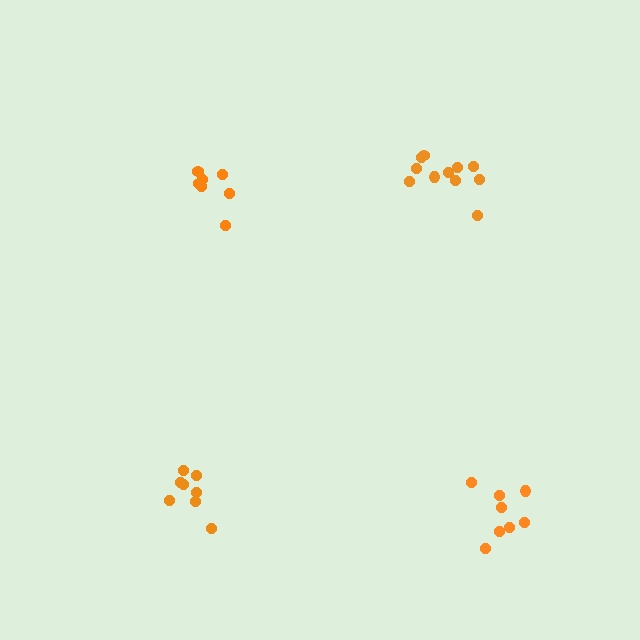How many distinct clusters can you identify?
There are 4 distinct clusters.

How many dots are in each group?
Group 1: 7 dots, Group 2: 8 dots, Group 3: 11 dots, Group 4: 8 dots (34 total).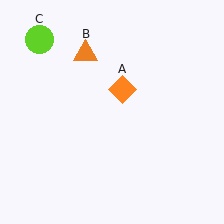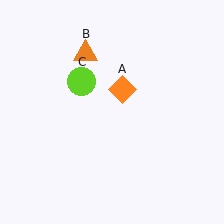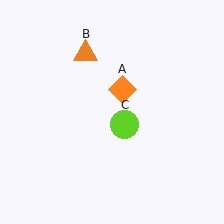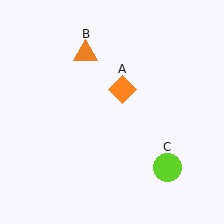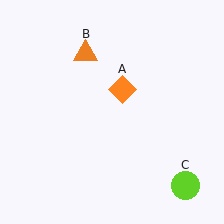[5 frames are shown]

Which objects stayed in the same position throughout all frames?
Orange diamond (object A) and orange triangle (object B) remained stationary.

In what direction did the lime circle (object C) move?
The lime circle (object C) moved down and to the right.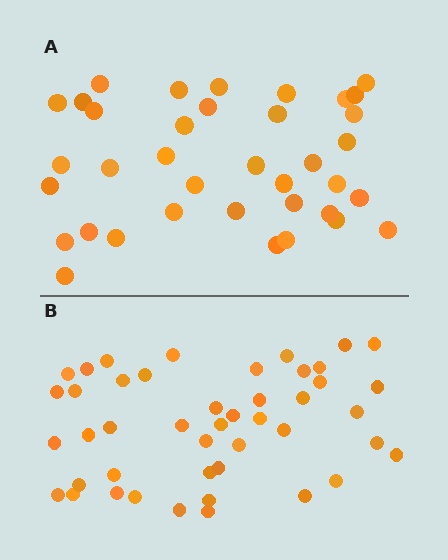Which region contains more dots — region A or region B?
Region B (the bottom region) has more dots.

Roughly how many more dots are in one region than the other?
Region B has roughly 8 or so more dots than region A.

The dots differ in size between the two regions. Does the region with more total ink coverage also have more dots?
No. Region A has more total ink coverage because its dots are larger, but region B actually contains more individual dots. Total area can be misleading — the number of items is what matters here.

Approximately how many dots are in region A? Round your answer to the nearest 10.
About 40 dots. (The exact count is 37, which rounds to 40.)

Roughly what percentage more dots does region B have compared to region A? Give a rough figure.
About 20% more.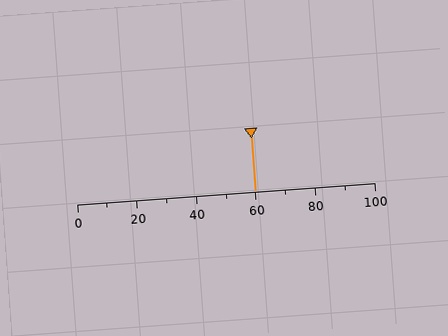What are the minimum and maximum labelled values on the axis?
The axis runs from 0 to 100.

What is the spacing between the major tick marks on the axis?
The major ticks are spaced 20 apart.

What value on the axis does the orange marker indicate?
The marker indicates approximately 60.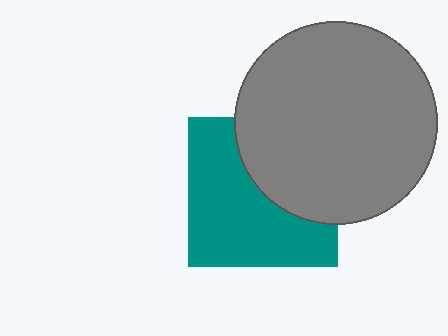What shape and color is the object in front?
The object in front is a gray circle.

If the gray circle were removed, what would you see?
You would see the complete teal square.